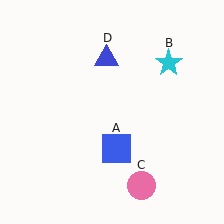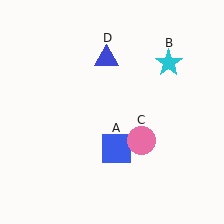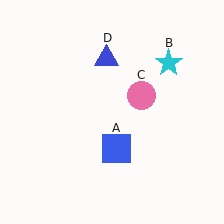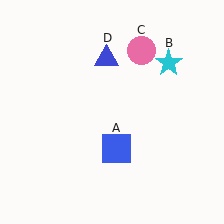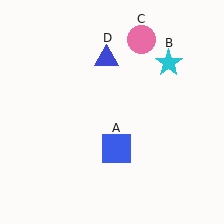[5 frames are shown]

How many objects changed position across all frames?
1 object changed position: pink circle (object C).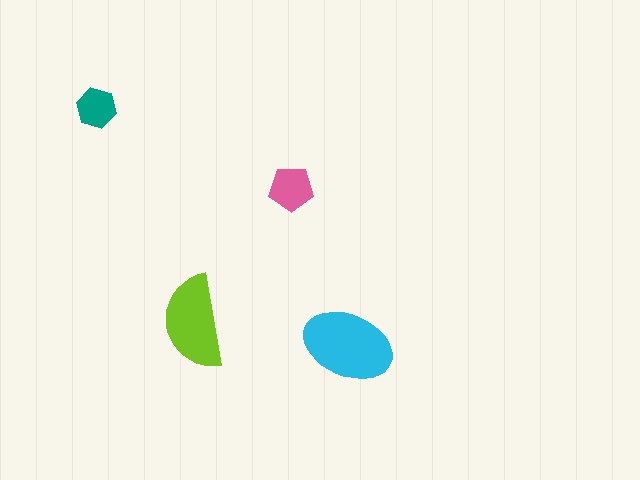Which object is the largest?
The cyan ellipse.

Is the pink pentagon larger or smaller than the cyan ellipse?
Smaller.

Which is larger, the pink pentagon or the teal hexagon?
The pink pentagon.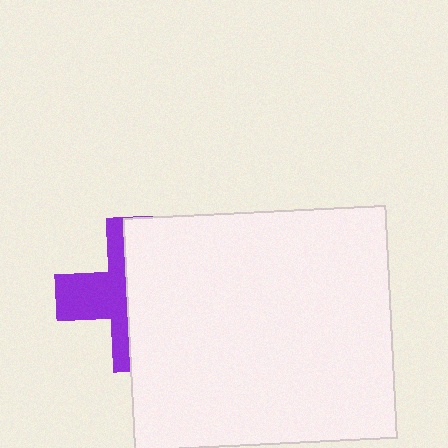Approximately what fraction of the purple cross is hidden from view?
Roughly 57% of the purple cross is hidden behind the white rectangle.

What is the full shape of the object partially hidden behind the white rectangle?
The partially hidden object is a purple cross.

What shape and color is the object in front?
The object in front is a white rectangle.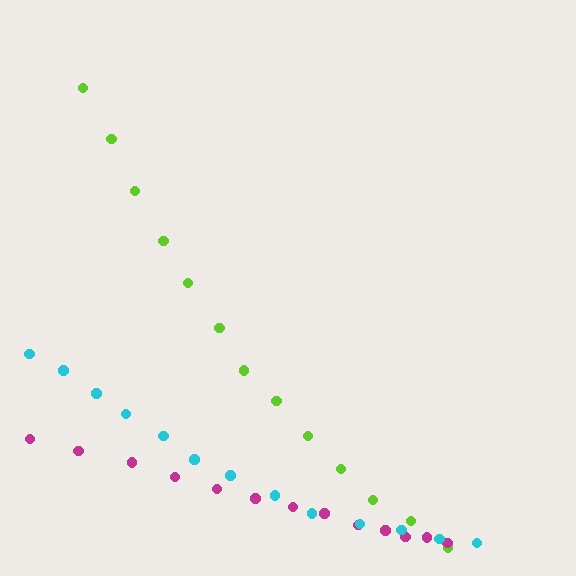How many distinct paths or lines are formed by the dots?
There are 3 distinct paths.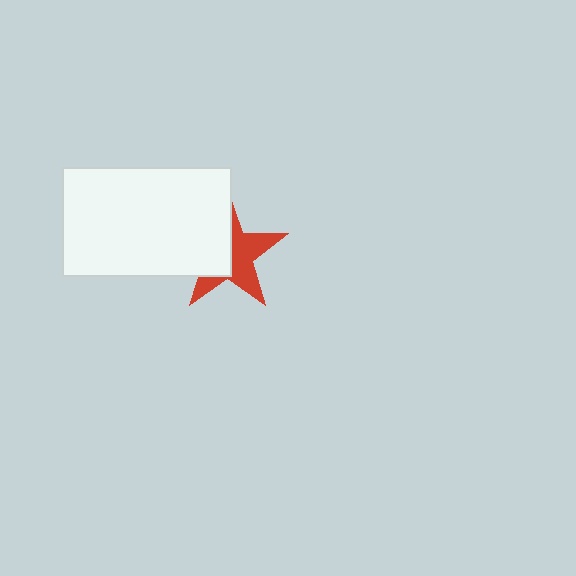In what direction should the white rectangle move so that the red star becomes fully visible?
The white rectangle should move left. That is the shortest direction to clear the overlap and leave the red star fully visible.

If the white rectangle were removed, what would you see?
You would see the complete red star.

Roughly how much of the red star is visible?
About half of it is visible (roughly 53%).